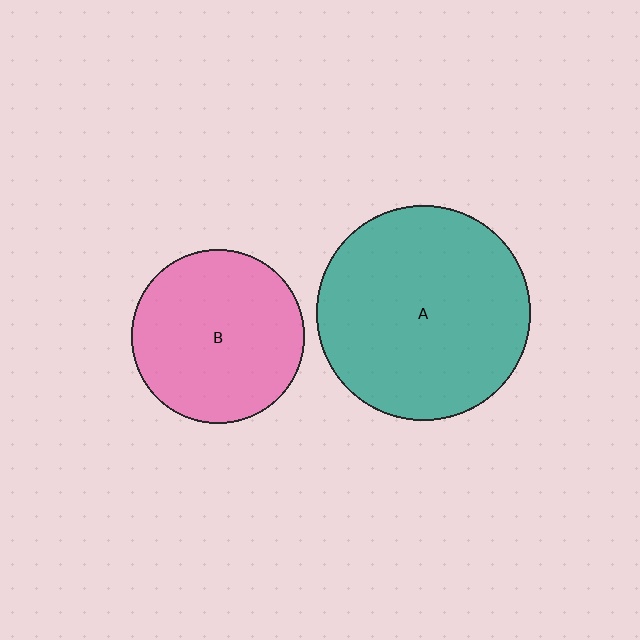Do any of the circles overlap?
No, none of the circles overlap.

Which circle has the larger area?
Circle A (teal).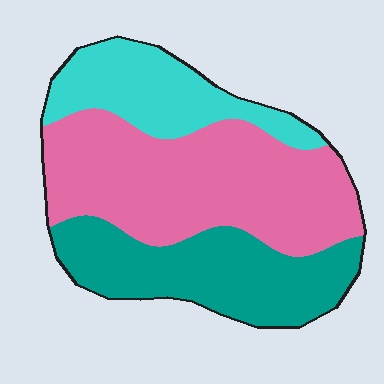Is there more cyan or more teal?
Teal.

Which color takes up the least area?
Cyan, at roughly 20%.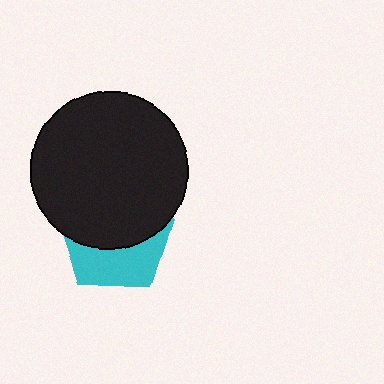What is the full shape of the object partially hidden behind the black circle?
The partially hidden object is a cyan pentagon.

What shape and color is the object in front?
The object in front is a black circle.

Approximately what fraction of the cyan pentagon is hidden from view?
Roughly 58% of the cyan pentagon is hidden behind the black circle.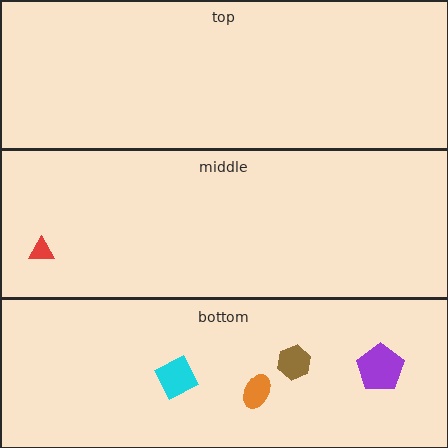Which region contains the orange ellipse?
The bottom region.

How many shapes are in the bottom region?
4.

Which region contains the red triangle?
The middle region.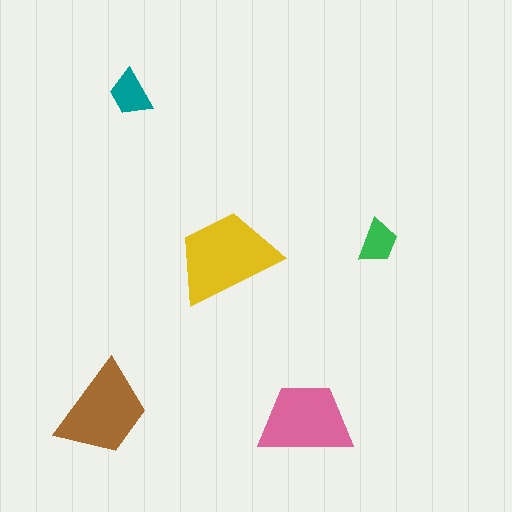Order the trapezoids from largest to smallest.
the yellow one, the brown one, the pink one, the teal one, the green one.